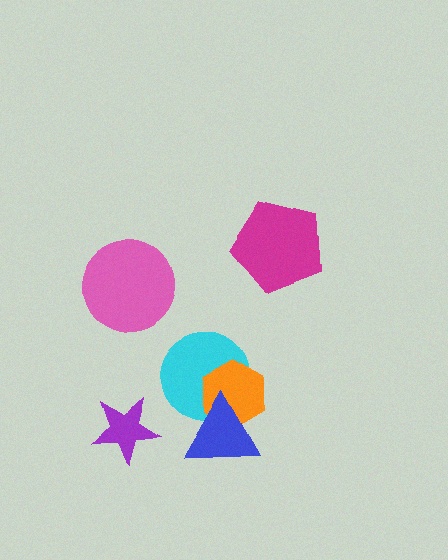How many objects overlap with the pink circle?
0 objects overlap with the pink circle.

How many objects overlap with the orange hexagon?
2 objects overlap with the orange hexagon.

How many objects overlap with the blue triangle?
2 objects overlap with the blue triangle.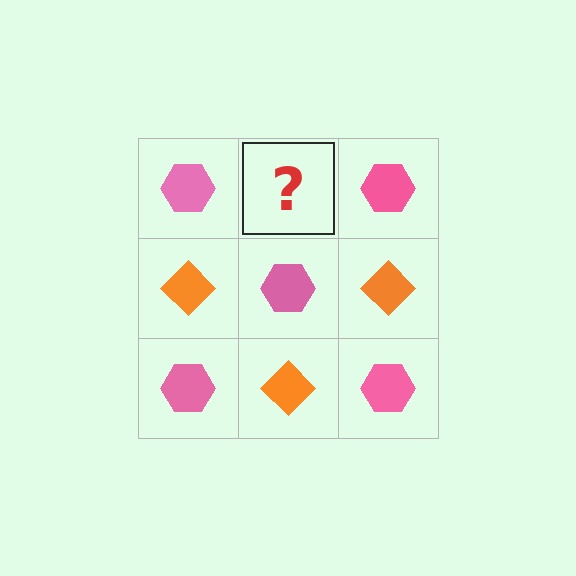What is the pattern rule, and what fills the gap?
The rule is that it alternates pink hexagon and orange diamond in a checkerboard pattern. The gap should be filled with an orange diamond.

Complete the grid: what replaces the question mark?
The question mark should be replaced with an orange diamond.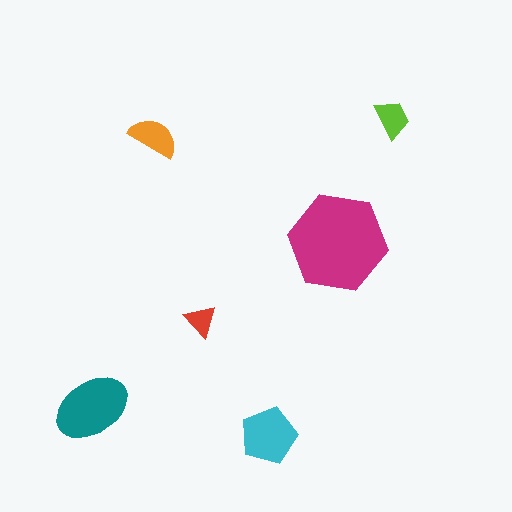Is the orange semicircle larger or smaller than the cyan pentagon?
Smaller.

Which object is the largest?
The magenta hexagon.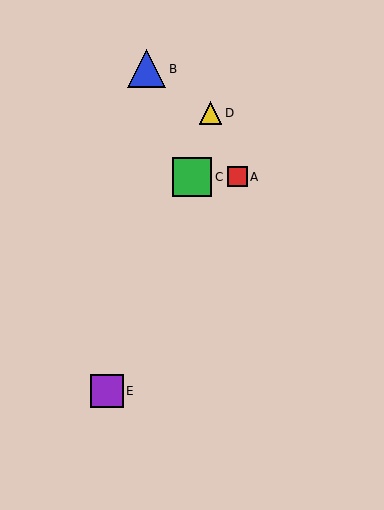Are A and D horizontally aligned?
No, A is at y≈177 and D is at y≈113.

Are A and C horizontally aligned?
Yes, both are at y≈177.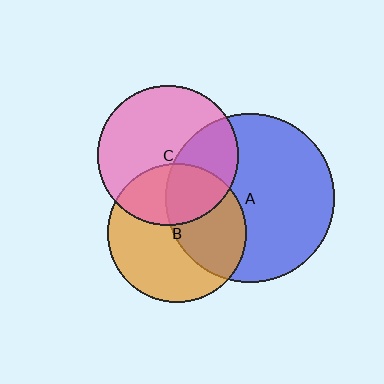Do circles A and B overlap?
Yes.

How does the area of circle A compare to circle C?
Approximately 1.4 times.